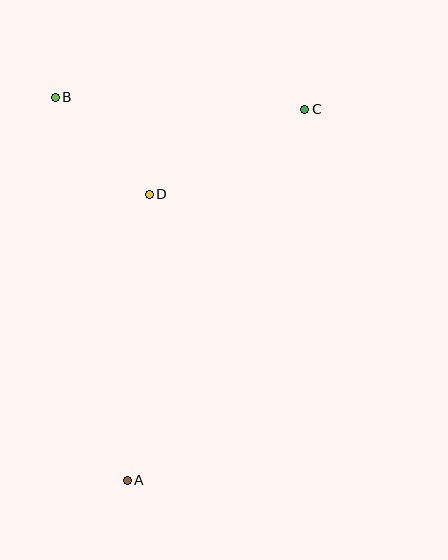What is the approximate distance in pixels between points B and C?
The distance between B and C is approximately 250 pixels.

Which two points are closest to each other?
Points B and D are closest to each other.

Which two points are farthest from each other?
Points A and C are farthest from each other.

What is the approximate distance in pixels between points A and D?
The distance between A and D is approximately 287 pixels.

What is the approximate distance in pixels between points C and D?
The distance between C and D is approximately 177 pixels.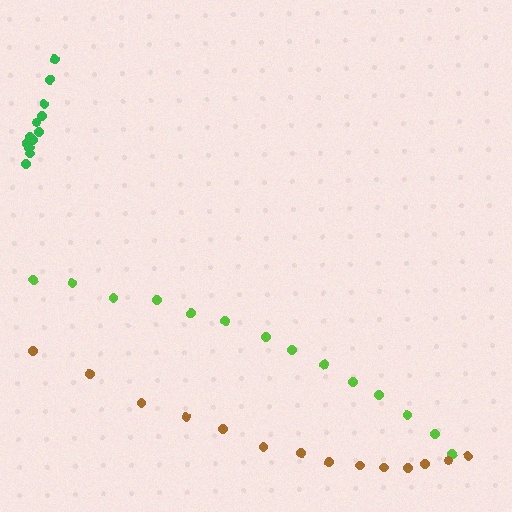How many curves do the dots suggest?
There are 3 distinct paths.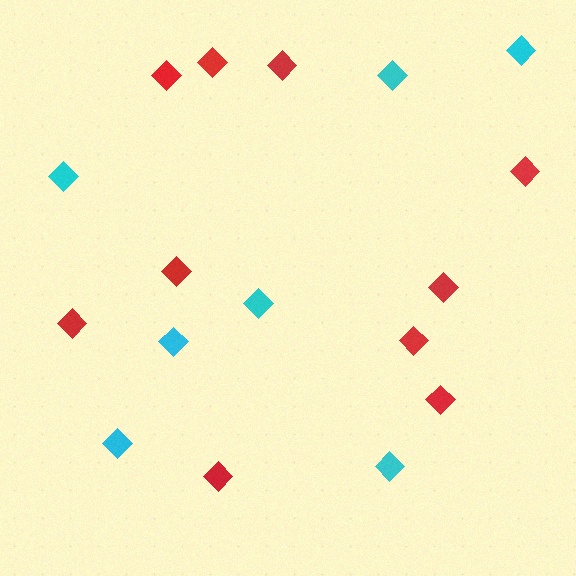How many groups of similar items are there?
There are 2 groups: one group of red diamonds (10) and one group of cyan diamonds (7).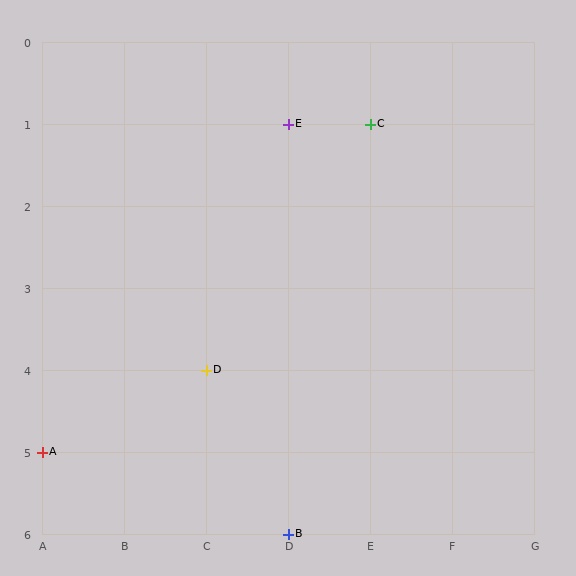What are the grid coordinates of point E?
Point E is at grid coordinates (D, 1).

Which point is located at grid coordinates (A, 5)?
Point A is at (A, 5).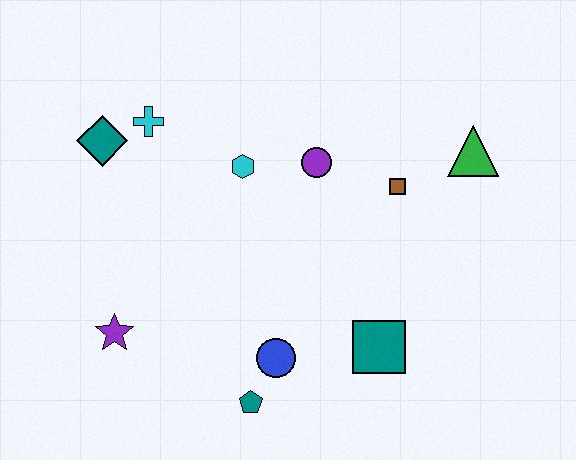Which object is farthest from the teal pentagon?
The green triangle is farthest from the teal pentagon.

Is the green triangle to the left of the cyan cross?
No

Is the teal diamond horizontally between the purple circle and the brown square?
No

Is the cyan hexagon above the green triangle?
No